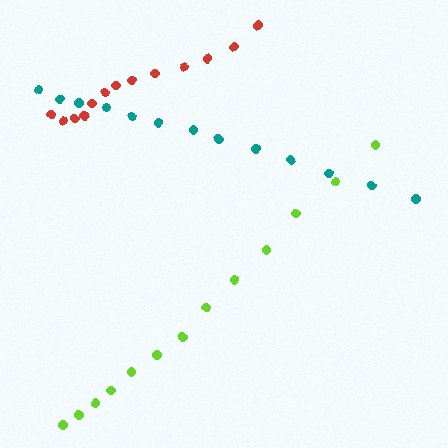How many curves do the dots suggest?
There are 3 distinct paths.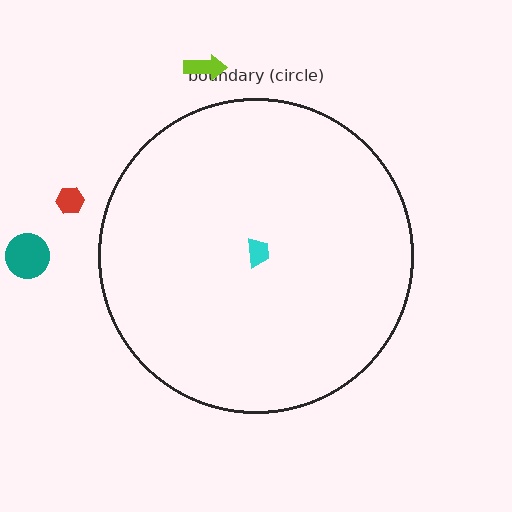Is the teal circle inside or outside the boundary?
Outside.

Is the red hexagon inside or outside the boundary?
Outside.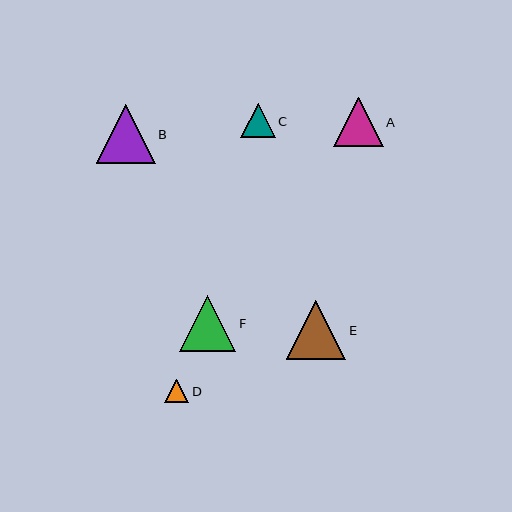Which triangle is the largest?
Triangle E is the largest with a size of approximately 60 pixels.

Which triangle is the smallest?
Triangle D is the smallest with a size of approximately 24 pixels.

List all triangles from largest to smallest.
From largest to smallest: E, B, F, A, C, D.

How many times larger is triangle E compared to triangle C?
Triangle E is approximately 1.7 times the size of triangle C.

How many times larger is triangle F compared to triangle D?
Triangle F is approximately 2.4 times the size of triangle D.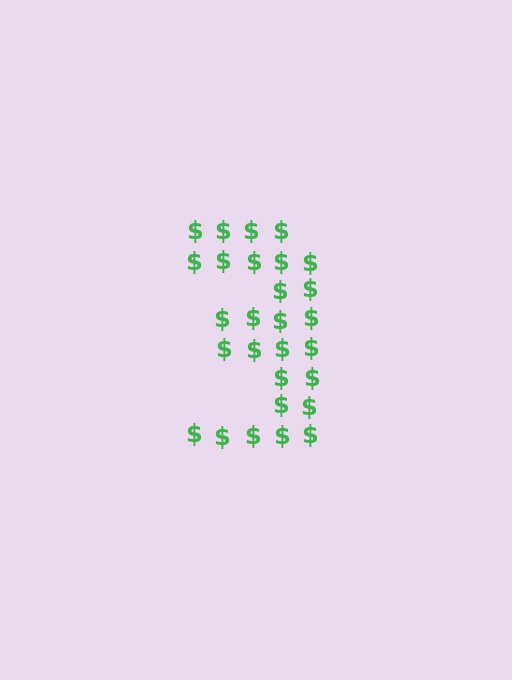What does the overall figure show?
The overall figure shows the digit 3.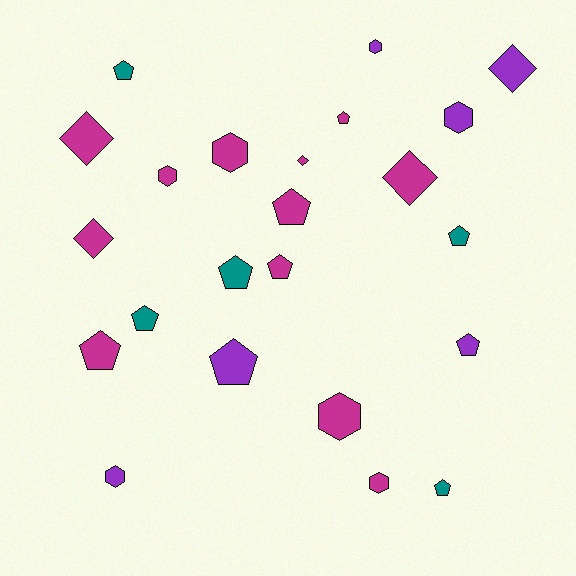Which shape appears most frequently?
Pentagon, with 11 objects.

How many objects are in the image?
There are 23 objects.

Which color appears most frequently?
Magenta, with 12 objects.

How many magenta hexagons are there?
There are 4 magenta hexagons.